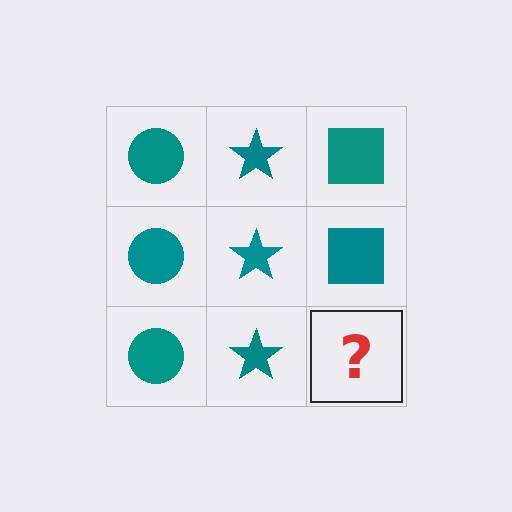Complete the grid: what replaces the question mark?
The question mark should be replaced with a teal square.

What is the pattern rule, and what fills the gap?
The rule is that each column has a consistent shape. The gap should be filled with a teal square.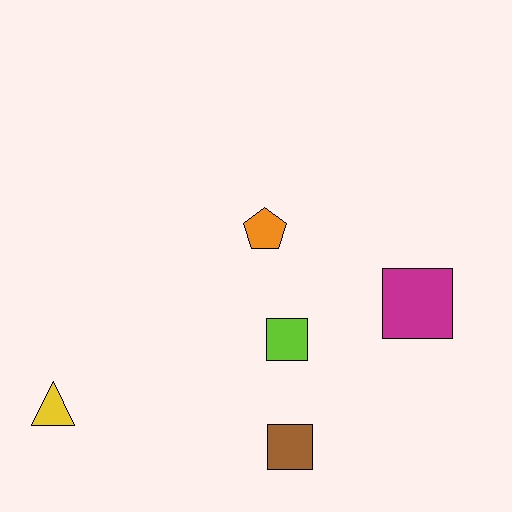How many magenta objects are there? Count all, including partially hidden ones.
There is 1 magenta object.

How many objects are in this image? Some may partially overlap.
There are 5 objects.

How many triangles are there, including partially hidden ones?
There is 1 triangle.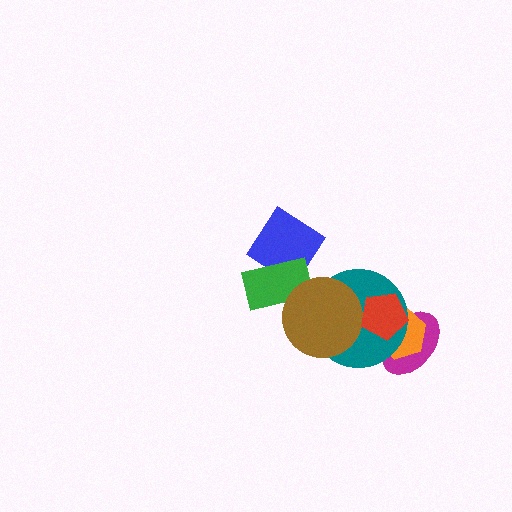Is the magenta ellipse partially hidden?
Yes, it is partially covered by another shape.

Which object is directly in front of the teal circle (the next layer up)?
The brown circle is directly in front of the teal circle.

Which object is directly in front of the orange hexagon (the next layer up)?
The teal circle is directly in front of the orange hexagon.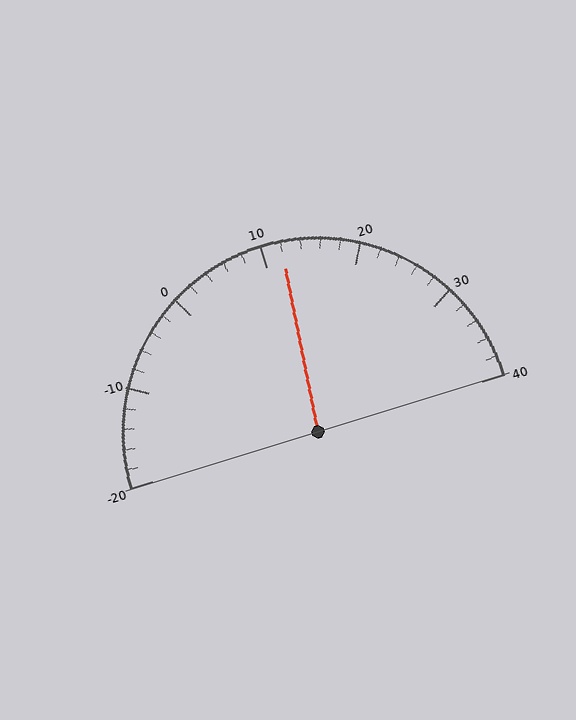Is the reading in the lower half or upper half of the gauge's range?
The reading is in the upper half of the range (-20 to 40).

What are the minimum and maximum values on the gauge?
The gauge ranges from -20 to 40.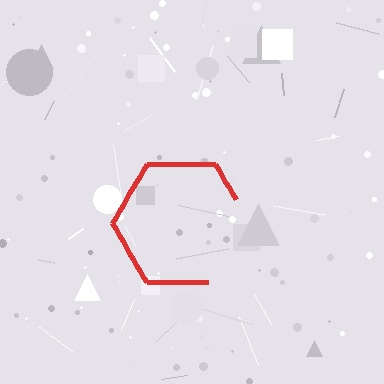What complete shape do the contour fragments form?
The contour fragments form a hexagon.